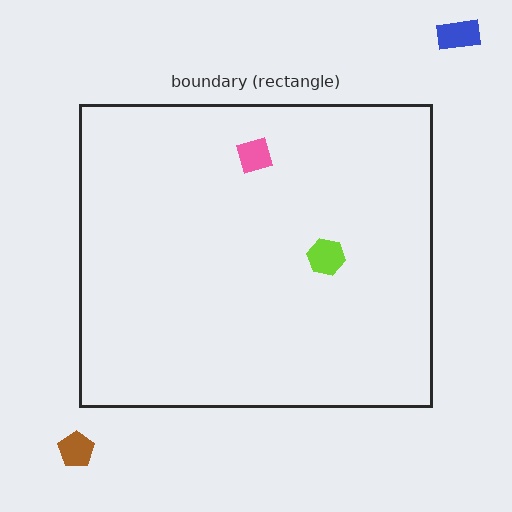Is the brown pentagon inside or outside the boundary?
Outside.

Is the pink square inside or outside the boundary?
Inside.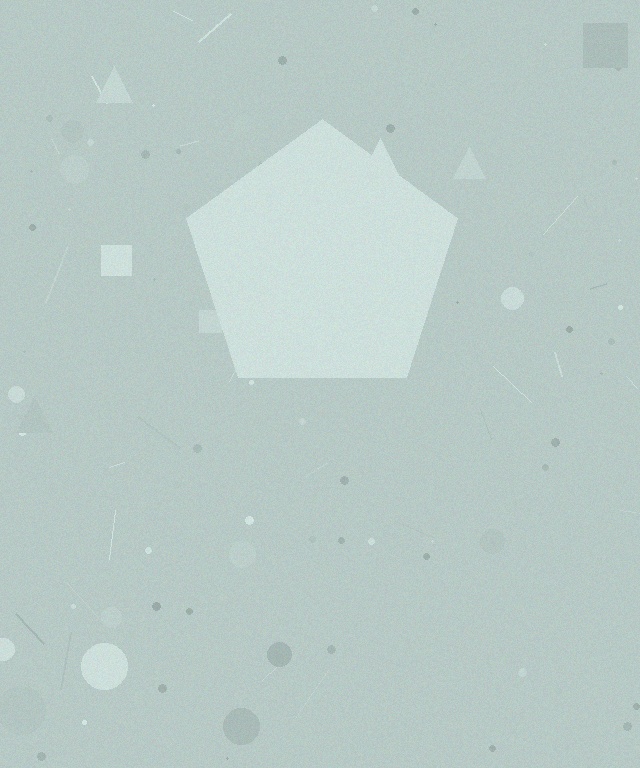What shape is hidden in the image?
A pentagon is hidden in the image.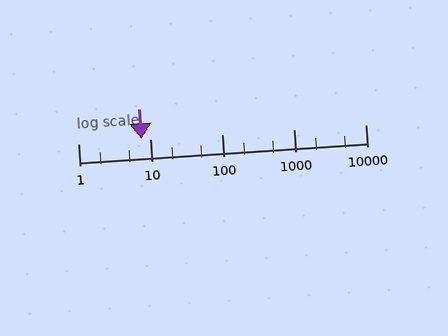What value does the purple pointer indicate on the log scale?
The pointer indicates approximately 7.6.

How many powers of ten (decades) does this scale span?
The scale spans 4 decades, from 1 to 10000.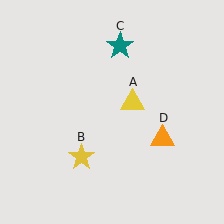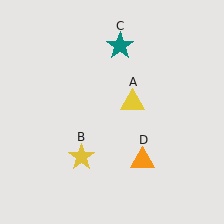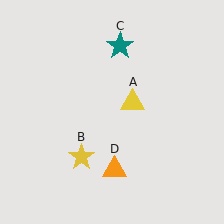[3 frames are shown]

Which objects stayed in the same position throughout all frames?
Yellow triangle (object A) and yellow star (object B) and teal star (object C) remained stationary.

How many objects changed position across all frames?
1 object changed position: orange triangle (object D).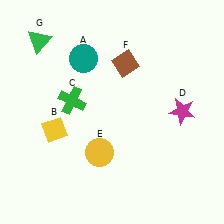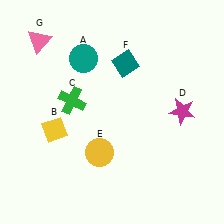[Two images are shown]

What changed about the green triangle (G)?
In Image 1, G is green. In Image 2, it changed to pink.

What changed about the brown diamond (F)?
In Image 1, F is brown. In Image 2, it changed to teal.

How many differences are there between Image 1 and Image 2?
There are 2 differences between the two images.